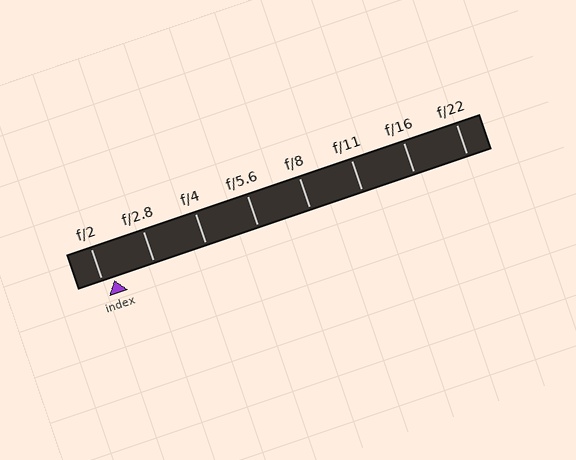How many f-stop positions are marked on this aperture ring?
There are 8 f-stop positions marked.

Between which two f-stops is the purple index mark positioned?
The index mark is between f/2 and f/2.8.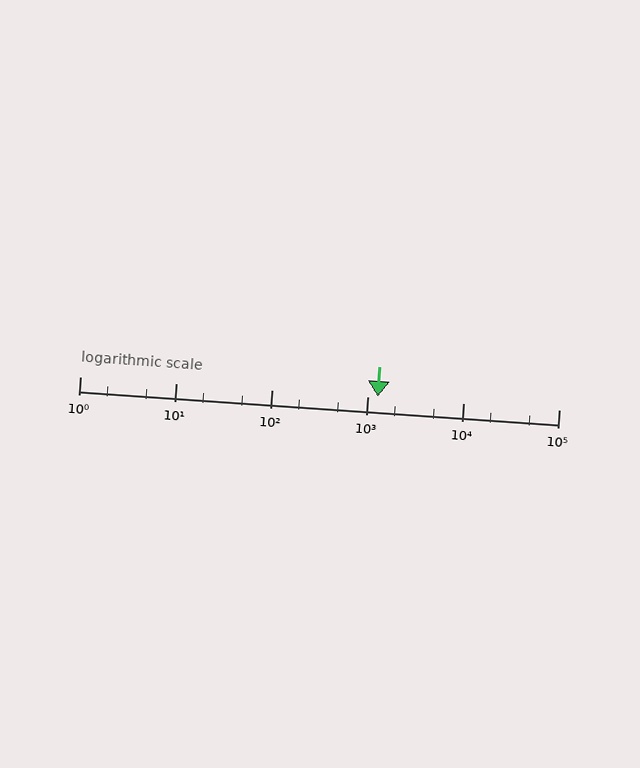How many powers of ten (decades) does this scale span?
The scale spans 5 decades, from 1 to 100000.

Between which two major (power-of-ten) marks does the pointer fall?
The pointer is between 1000 and 10000.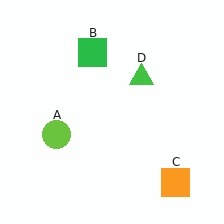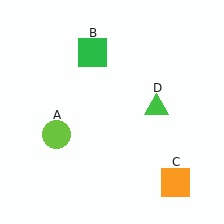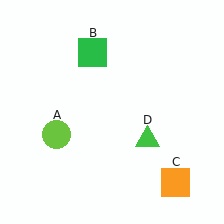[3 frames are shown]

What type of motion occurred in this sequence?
The green triangle (object D) rotated clockwise around the center of the scene.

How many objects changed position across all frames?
1 object changed position: green triangle (object D).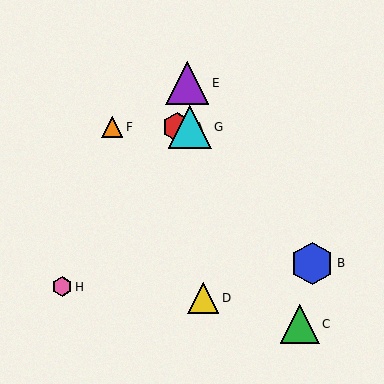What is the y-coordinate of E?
Object E is at y≈83.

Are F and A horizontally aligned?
Yes, both are at y≈127.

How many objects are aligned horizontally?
3 objects (A, F, G) are aligned horizontally.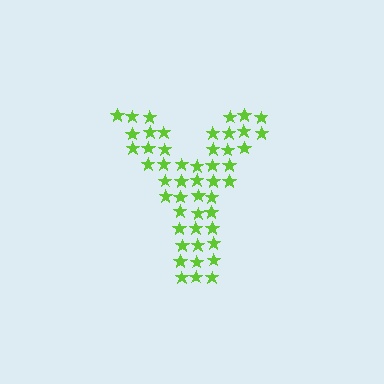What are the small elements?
The small elements are stars.